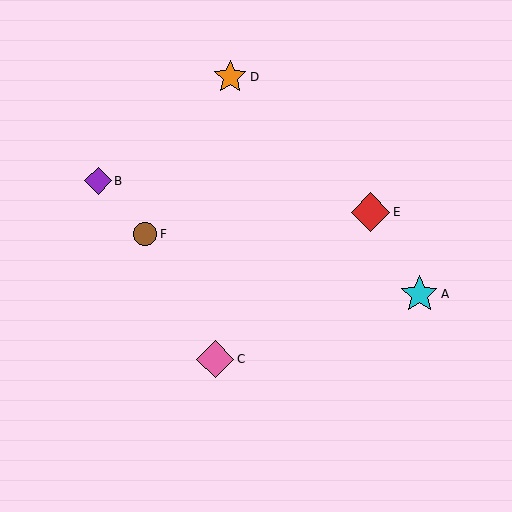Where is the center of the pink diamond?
The center of the pink diamond is at (215, 359).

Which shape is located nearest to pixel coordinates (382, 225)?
The red diamond (labeled E) at (371, 212) is nearest to that location.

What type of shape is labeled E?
Shape E is a red diamond.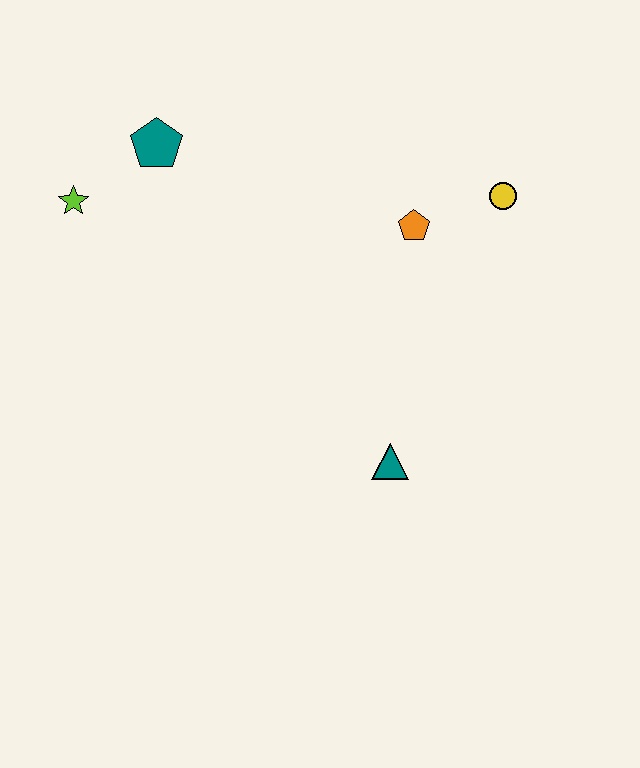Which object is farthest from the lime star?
The yellow circle is farthest from the lime star.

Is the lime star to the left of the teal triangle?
Yes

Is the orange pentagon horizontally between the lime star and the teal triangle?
No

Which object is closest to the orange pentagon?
The yellow circle is closest to the orange pentagon.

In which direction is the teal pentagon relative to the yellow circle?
The teal pentagon is to the left of the yellow circle.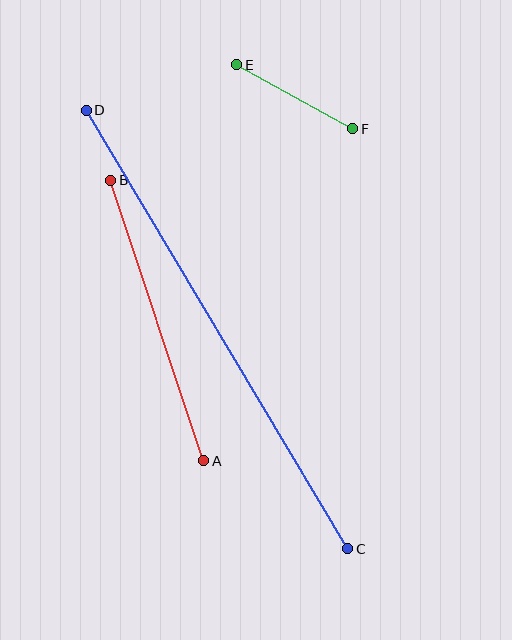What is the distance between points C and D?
The distance is approximately 511 pixels.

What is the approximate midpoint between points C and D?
The midpoint is at approximately (217, 329) pixels.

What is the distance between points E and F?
The distance is approximately 132 pixels.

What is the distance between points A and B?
The distance is approximately 295 pixels.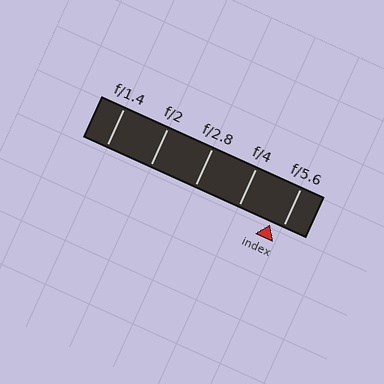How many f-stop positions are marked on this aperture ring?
There are 5 f-stop positions marked.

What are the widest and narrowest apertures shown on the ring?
The widest aperture shown is f/1.4 and the narrowest is f/5.6.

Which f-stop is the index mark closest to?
The index mark is closest to f/5.6.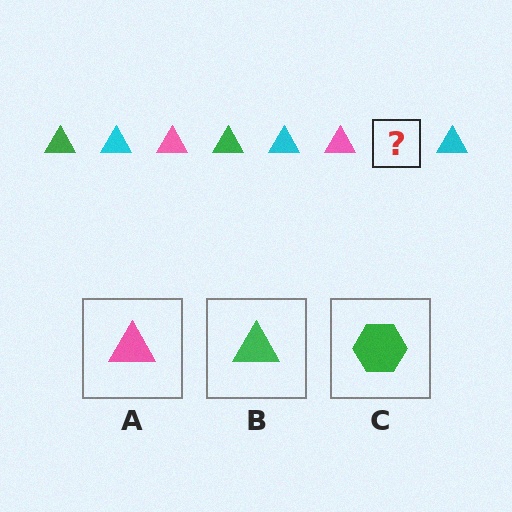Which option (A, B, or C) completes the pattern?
B.